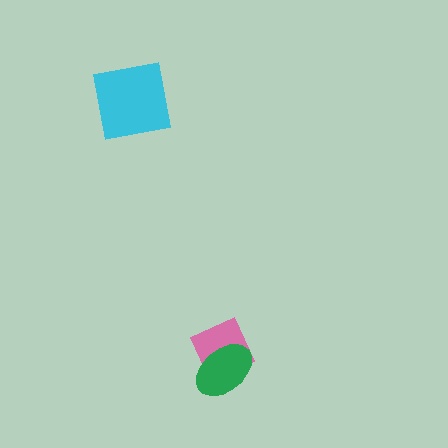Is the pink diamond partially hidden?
Yes, it is partially covered by another shape.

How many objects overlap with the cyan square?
0 objects overlap with the cyan square.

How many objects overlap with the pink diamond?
1 object overlaps with the pink diamond.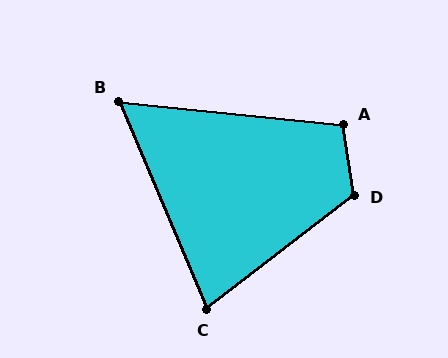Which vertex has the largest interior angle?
D, at approximately 119 degrees.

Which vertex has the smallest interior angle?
B, at approximately 61 degrees.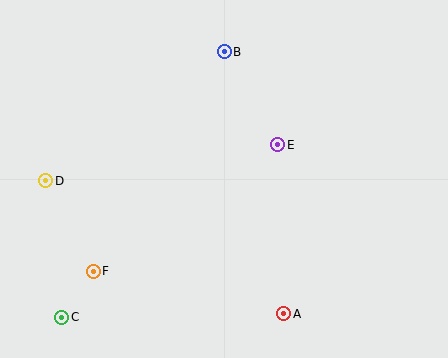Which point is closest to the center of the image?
Point E at (278, 145) is closest to the center.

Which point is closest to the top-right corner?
Point E is closest to the top-right corner.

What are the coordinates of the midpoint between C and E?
The midpoint between C and E is at (170, 231).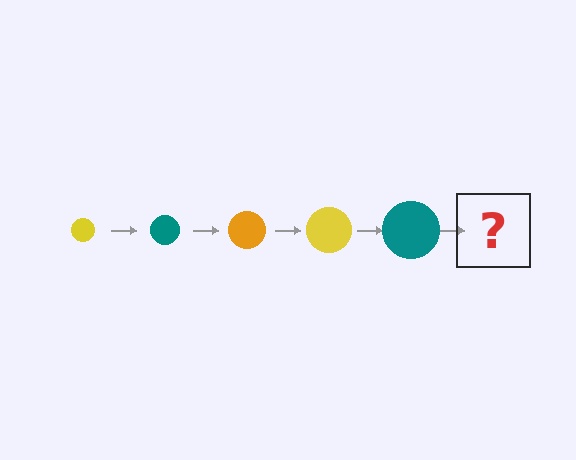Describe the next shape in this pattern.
It should be an orange circle, larger than the previous one.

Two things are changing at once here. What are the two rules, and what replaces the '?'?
The two rules are that the circle grows larger each step and the color cycles through yellow, teal, and orange. The '?' should be an orange circle, larger than the previous one.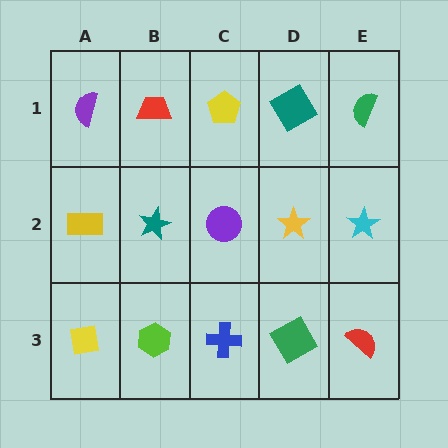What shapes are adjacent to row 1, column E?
A cyan star (row 2, column E), a teal diamond (row 1, column D).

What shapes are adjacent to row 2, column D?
A teal diamond (row 1, column D), a green square (row 3, column D), a purple circle (row 2, column C), a cyan star (row 2, column E).